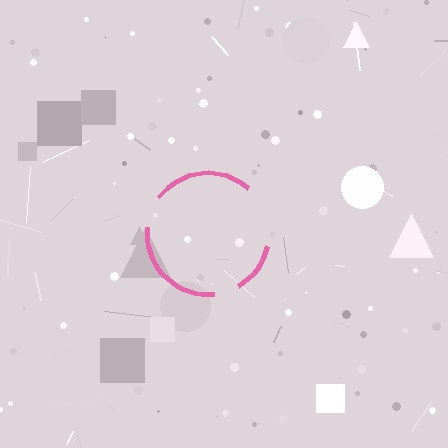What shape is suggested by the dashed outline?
The dashed outline suggests a circle.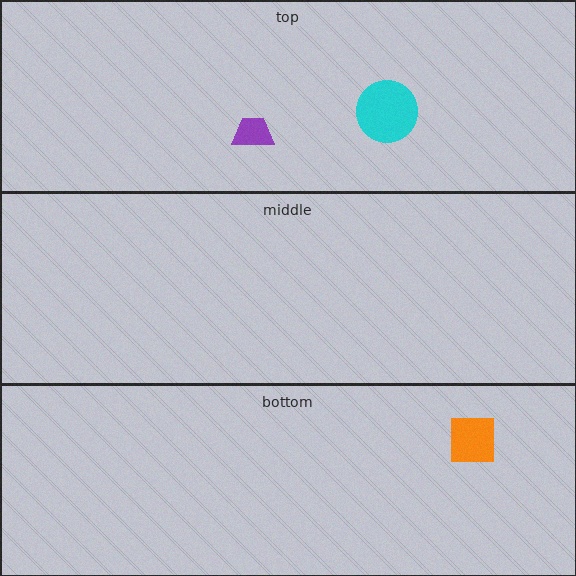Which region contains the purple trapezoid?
The top region.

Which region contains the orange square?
The bottom region.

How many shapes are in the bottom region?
1.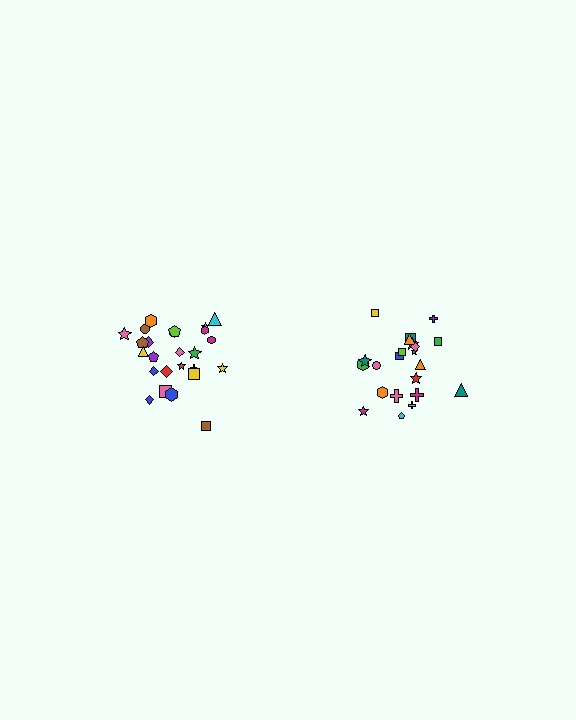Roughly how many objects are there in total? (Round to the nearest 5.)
Roughly 45 objects in total.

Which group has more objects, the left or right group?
The left group.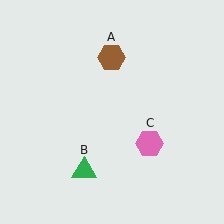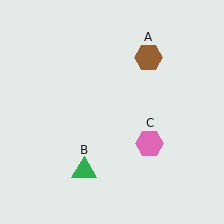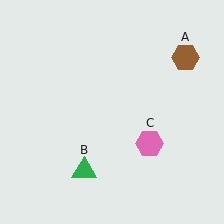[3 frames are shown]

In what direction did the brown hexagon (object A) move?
The brown hexagon (object A) moved right.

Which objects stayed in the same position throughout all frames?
Green triangle (object B) and pink hexagon (object C) remained stationary.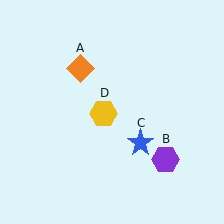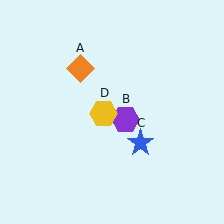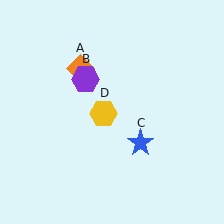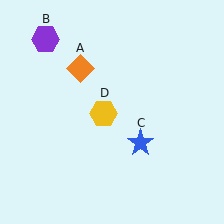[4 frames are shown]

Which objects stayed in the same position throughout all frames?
Orange diamond (object A) and blue star (object C) and yellow hexagon (object D) remained stationary.